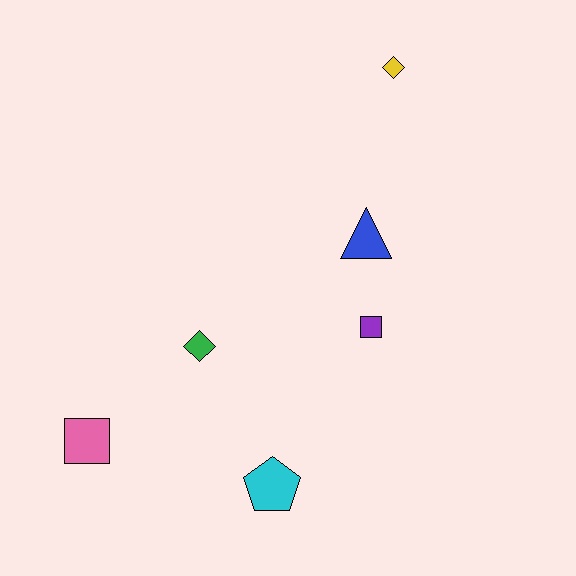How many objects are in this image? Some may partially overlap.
There are 6 objects.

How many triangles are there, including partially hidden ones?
There is 1 triangle.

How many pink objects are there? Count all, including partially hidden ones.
There is 1 pink object.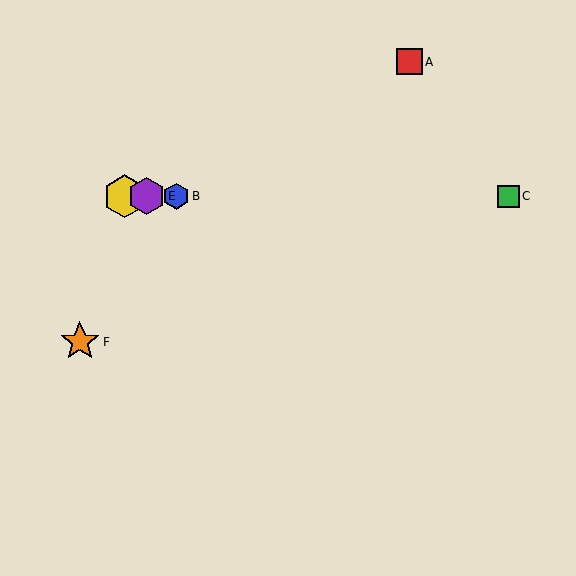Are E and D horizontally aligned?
Yes, both are at y≈196.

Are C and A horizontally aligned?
No, C is at y≈196 and A is at y≈62.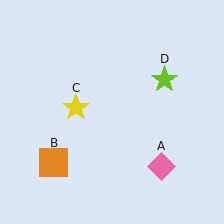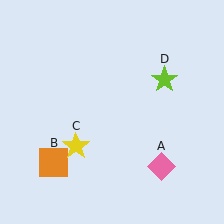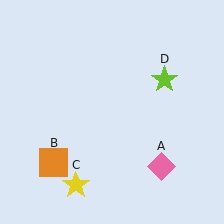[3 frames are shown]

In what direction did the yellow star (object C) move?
The yellow star (object C) moved down.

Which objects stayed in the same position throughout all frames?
Pink diamond (object A) and orange square (object B) and lime star (object D) remained stationary.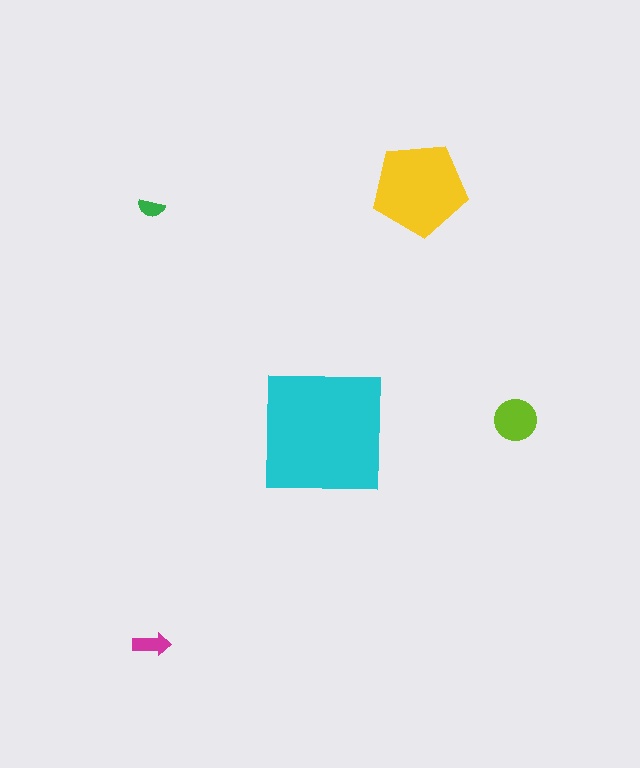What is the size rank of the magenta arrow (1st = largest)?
4th.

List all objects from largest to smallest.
The cyan square, the yellow pentagon, the lime circle, the magenta arrow, the green semicircle.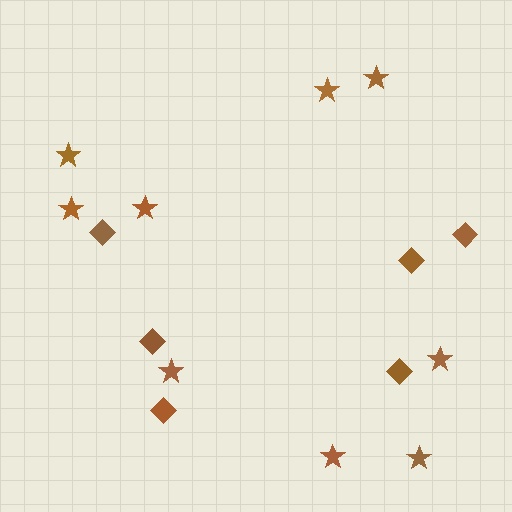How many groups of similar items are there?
There are 2 groups: one group of diamonds (6) and one group of stars (9).